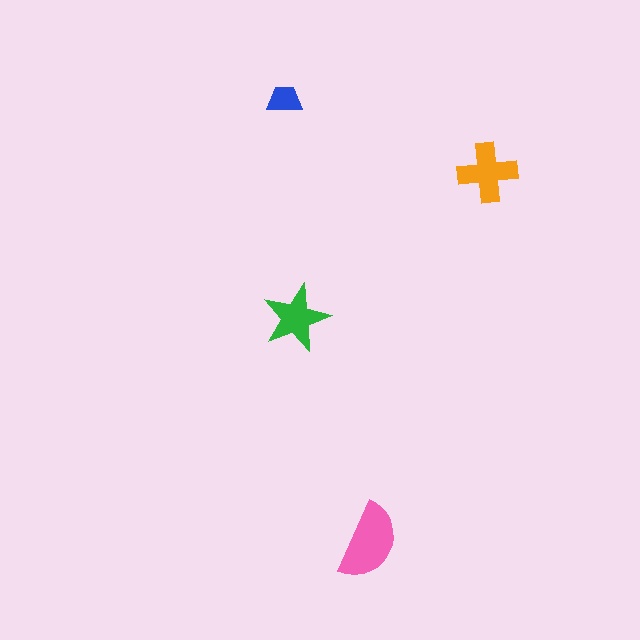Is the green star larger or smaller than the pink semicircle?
Smaller.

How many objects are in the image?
There are 4 objects in the image.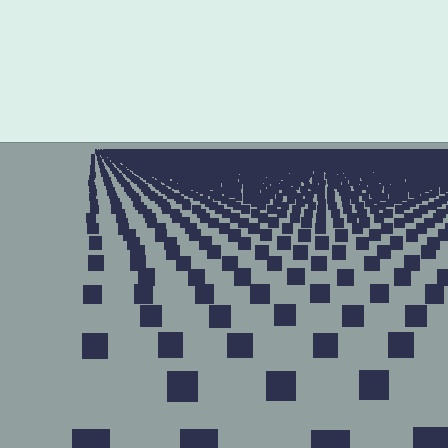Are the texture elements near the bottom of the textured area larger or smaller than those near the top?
Larger. Near the bottom, elements are closer to the viewer and appear at a bigger on-screen size.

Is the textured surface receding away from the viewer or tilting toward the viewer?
The surface is receding away from the viewer. Texture elements get smaller and denser toward the top.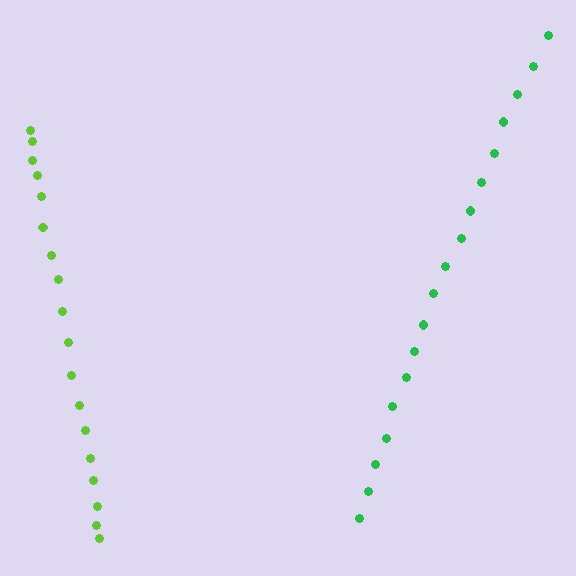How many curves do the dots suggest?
There are 2 distinct paths.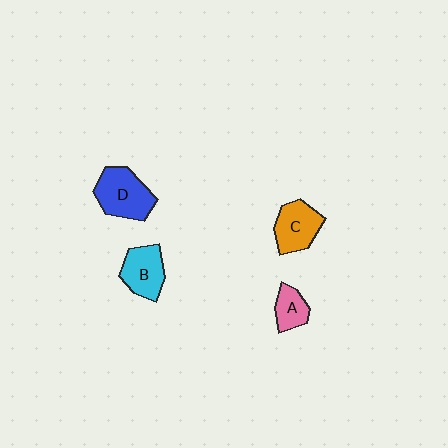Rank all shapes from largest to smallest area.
From largest to smallest: D (blue), C (orange), B (cyan), A (pink).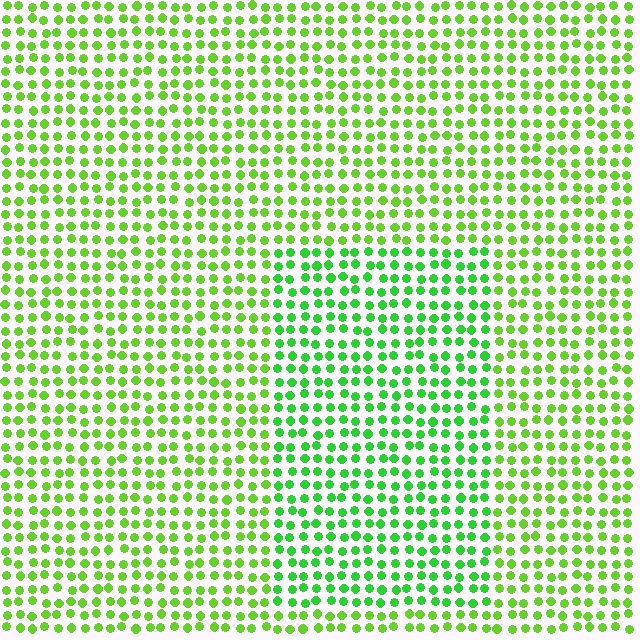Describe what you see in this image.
The image is filled with small lime elements in a uniform arrangement. A rectangle-shaped region is visible where the elements are tinted to a slightly different hue, forming a subtle color boundary.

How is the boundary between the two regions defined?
The boundary is defined purely by a slight shift in hue (about 23 degrees). Spacing, size, and orientation are identical on both sides.